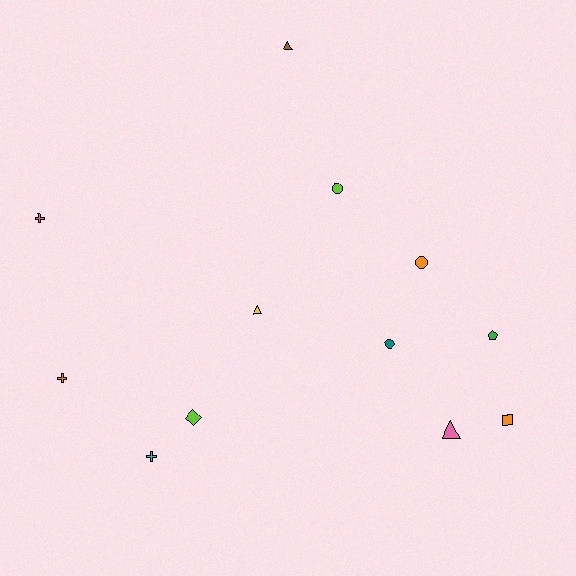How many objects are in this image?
There are 12 objects.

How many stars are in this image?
There are no stars.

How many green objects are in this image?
There is 1 green object.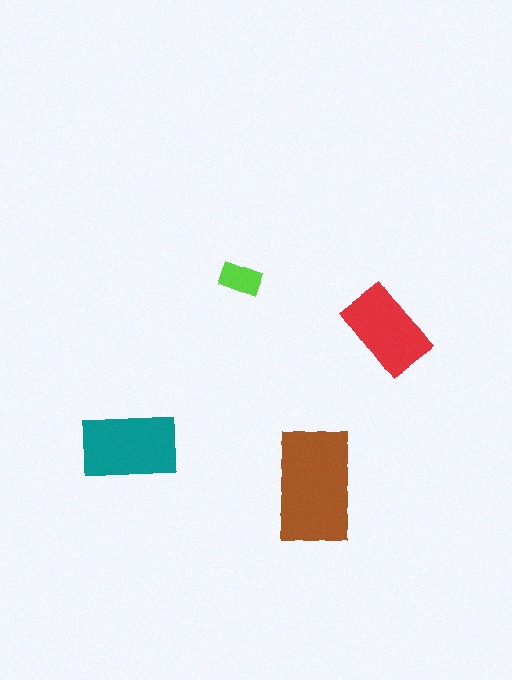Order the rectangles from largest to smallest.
the brown one, the teal one, the red one, the lime one.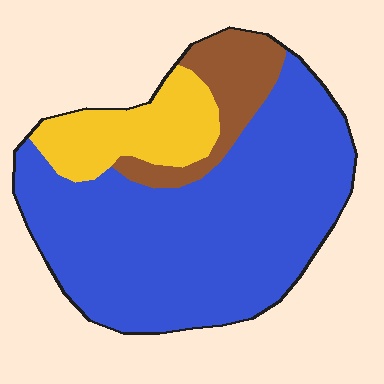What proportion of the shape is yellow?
Yellow covers 17% of the shape.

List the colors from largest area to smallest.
From largest to smallest: blue, yellow, brown.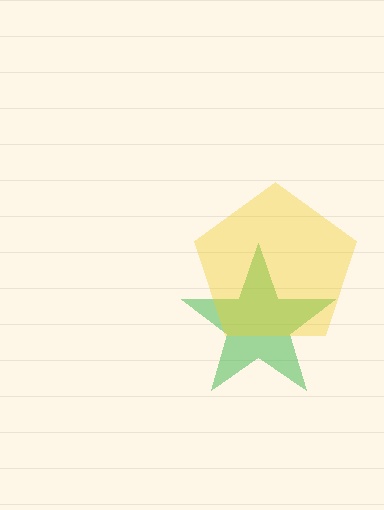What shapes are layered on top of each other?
The layered shapes are: a green star, a yellow pentagon.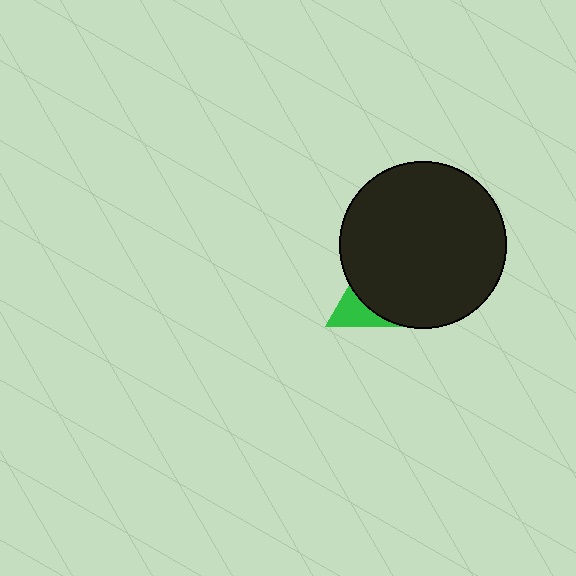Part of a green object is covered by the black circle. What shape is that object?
It is a triangle.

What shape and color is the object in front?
The object in front is a black circle.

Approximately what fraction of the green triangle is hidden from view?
Roughly 63% of the green triangle is hidden behind the black circle.